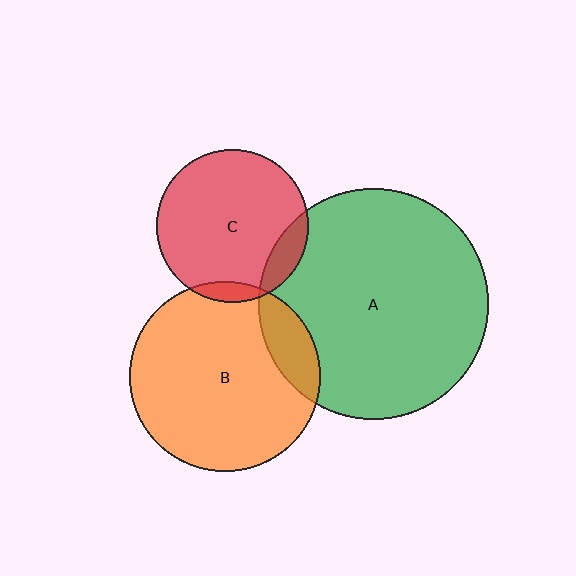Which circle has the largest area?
Circle A (green).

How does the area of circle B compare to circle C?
Approximately 1.6 times.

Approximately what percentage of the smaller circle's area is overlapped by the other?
Approximately 5%.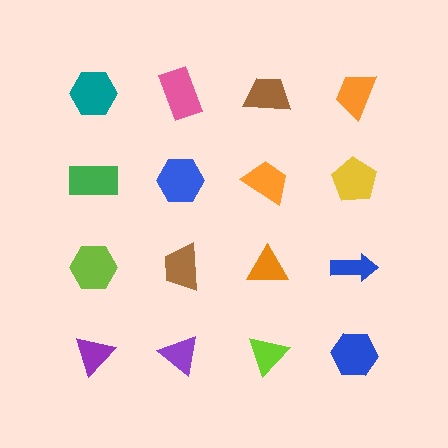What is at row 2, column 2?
A blue hexagon.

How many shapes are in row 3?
4 shapes.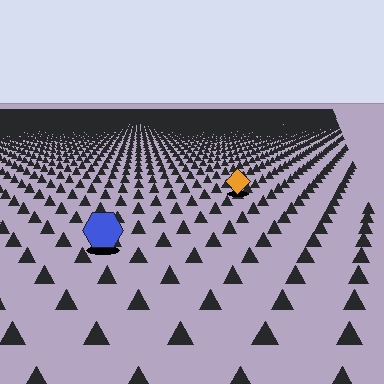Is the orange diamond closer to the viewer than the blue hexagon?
No. The blue hexagon is closer — you can tell from the texture gradient: the ground texture is coarser near it.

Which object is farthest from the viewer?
The orange diamond is farthest from the viewer. It appears smaller and the ground texture around it is denser.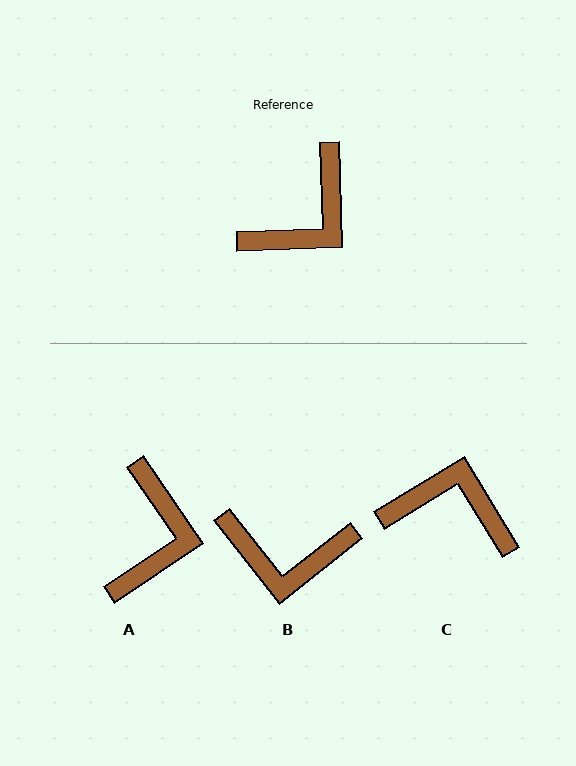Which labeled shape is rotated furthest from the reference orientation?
C, about 120 degrees away.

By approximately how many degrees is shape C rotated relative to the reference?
Approximately 120 degrees counter-clockwise.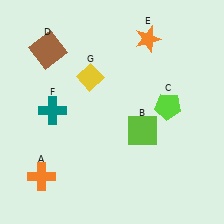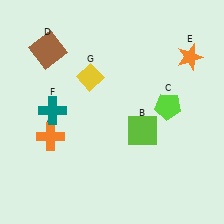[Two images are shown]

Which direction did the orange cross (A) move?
The orange cross (A) moved up.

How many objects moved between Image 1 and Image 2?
2 objects moved between the two images.